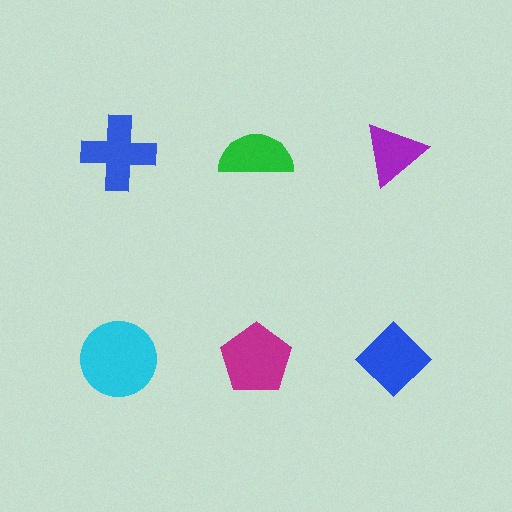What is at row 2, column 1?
A cyan circle.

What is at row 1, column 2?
A green semicircle.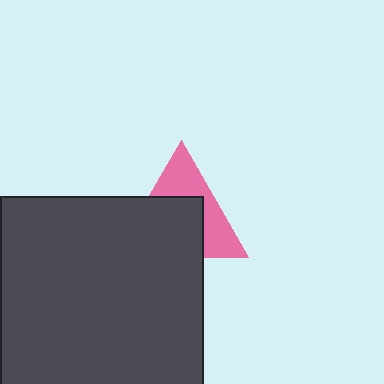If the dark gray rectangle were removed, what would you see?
You would see the complete pink triangle.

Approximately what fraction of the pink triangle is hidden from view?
Roughly 56% of the pink triangle is hidden behind the dark gray rectangle.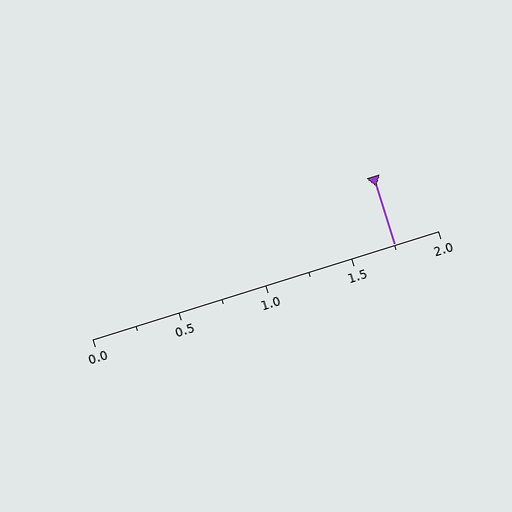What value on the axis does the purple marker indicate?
The marker indicates approximately 1.75.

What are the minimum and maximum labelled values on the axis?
The axis runs from 0.0 to 2.0.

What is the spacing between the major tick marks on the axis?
The major ticks are spaced 0.5 apart.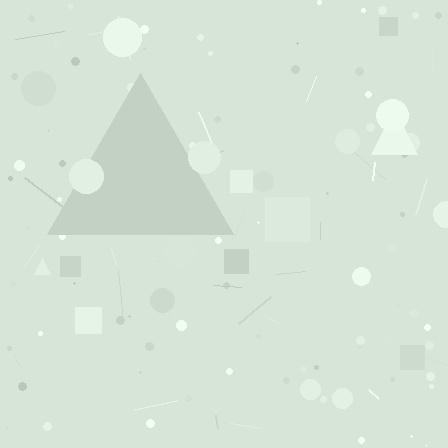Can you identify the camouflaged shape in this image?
The camouflaged shape is a triangle.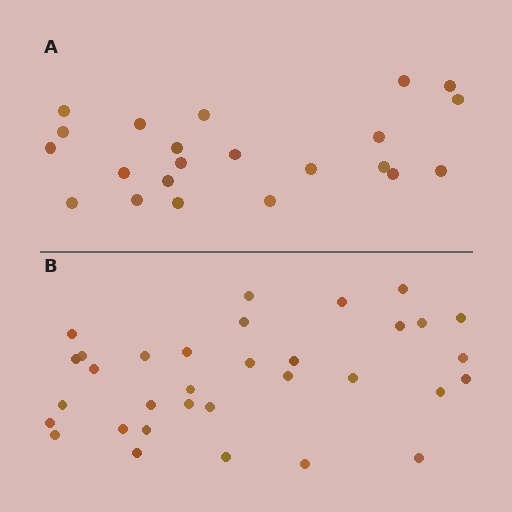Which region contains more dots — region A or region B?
Region B (the bottom region) has more dots.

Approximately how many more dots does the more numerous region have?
Region B has roughly 12 or so more dots than region A.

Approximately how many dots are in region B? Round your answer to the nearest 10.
About 30 dots. (The exact count is 33, which rounds to 30.)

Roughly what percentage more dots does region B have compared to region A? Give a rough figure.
About 50% more.